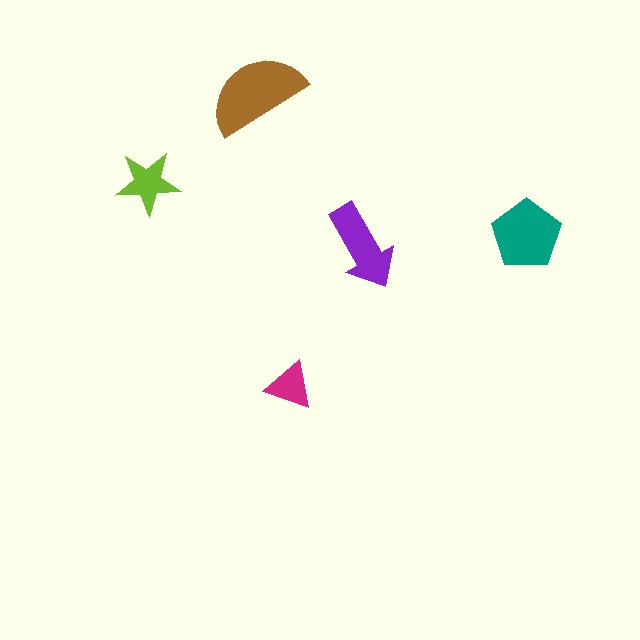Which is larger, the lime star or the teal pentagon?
The teal pentagon.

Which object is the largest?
The brown semicircle.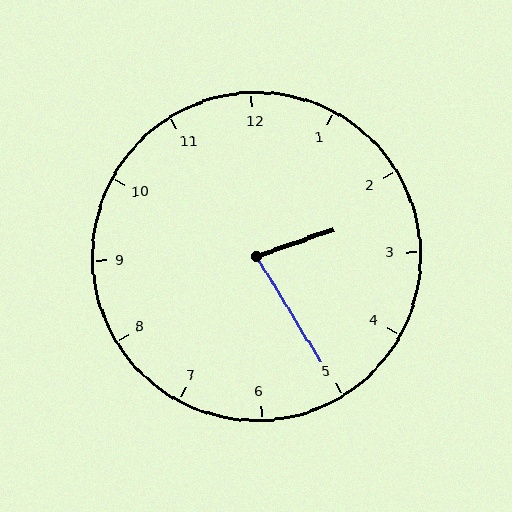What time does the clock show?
2:25.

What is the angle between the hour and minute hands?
Approximately 78 degrees.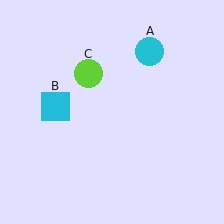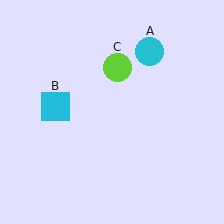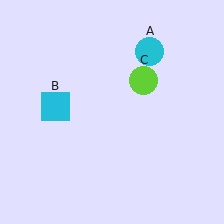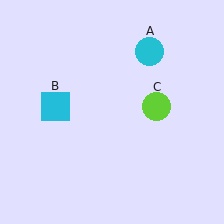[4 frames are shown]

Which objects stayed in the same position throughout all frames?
Cyan circle (object A) and cyan square (object B) remained stationary.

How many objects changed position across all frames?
1 object changed position: lime circle (object C).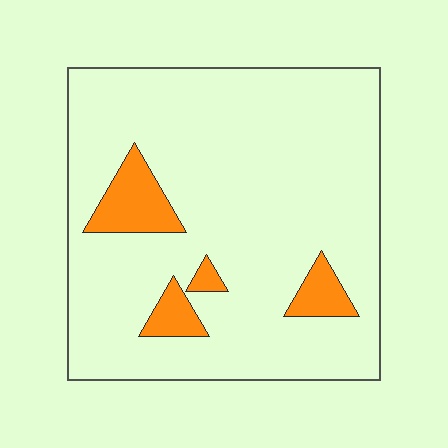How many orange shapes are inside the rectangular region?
4.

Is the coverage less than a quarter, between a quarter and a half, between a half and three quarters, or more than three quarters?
Less than a quarter.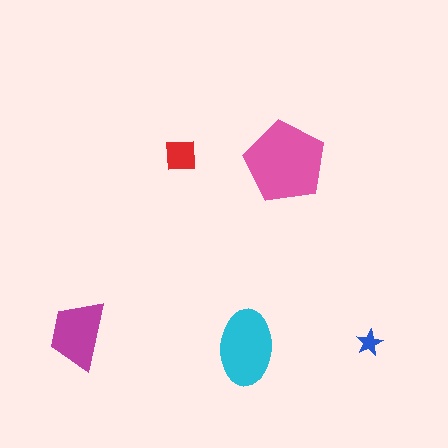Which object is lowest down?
The cyan ellipse is bottommost.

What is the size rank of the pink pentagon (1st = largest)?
1st.